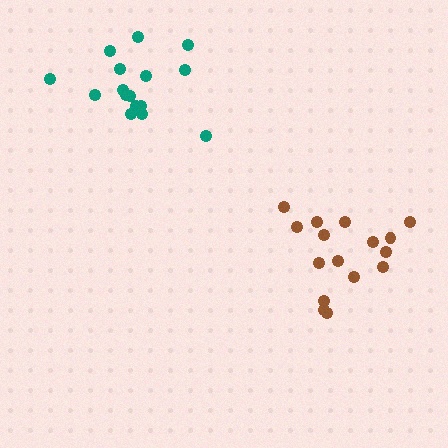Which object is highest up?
The teal cluster is topmost.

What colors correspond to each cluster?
The clusters are colored: brown, teal.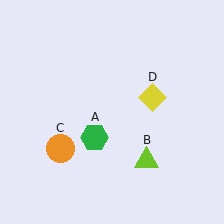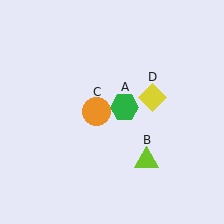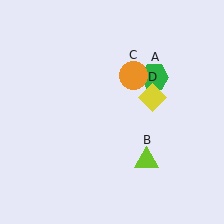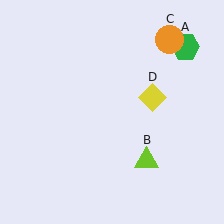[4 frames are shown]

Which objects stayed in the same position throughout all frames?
Lime triangle (object B) and yellow diamond (object D) remained stationary.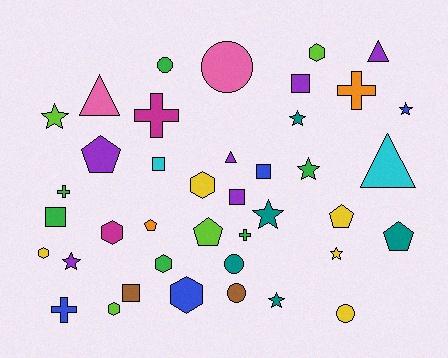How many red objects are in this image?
There are no red objects.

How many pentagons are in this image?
There are 5 pentagons.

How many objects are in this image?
There are 40 objects.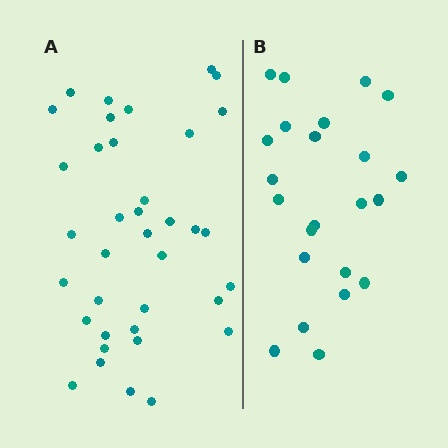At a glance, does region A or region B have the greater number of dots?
Region A (the left region) has more dots.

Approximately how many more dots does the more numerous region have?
Region A has approximately 15 more dots than region B.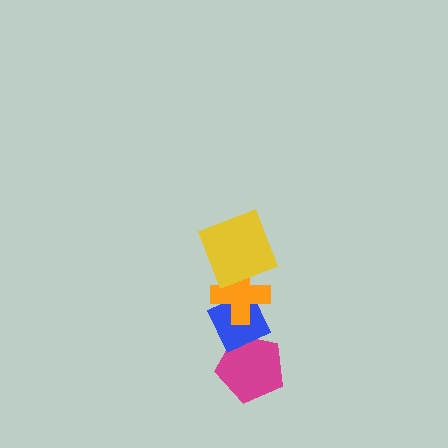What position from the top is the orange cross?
The orange cross is 2nd from the top.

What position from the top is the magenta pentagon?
The magenta pentagon is 4th from the top.